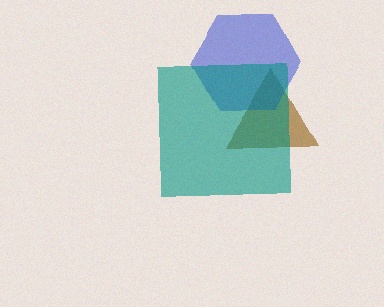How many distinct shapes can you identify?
There are 3 distinct shapes: a brown triangle, a blue hexagon, a teal square.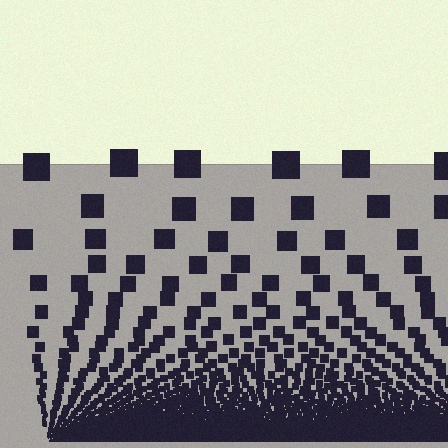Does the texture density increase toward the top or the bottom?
Density increases toward the bottom.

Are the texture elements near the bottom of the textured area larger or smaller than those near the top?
Smaller. The gradient is inverted — elements near the bottom are smaller and denser.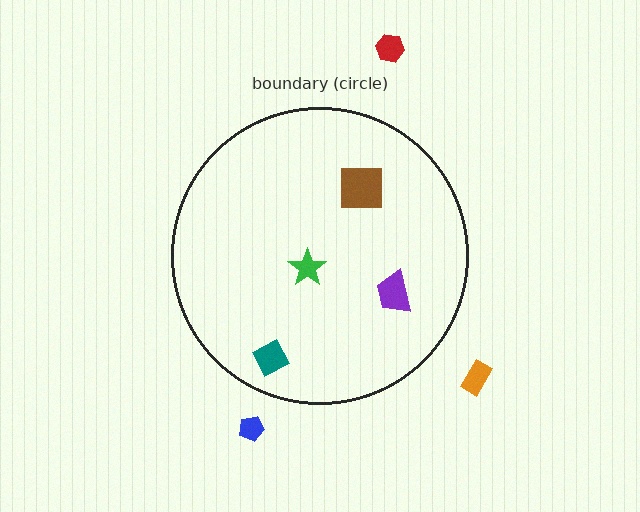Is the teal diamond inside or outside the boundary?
Inside.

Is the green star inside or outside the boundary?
Inside.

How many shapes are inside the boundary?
4 inside, 3 outside.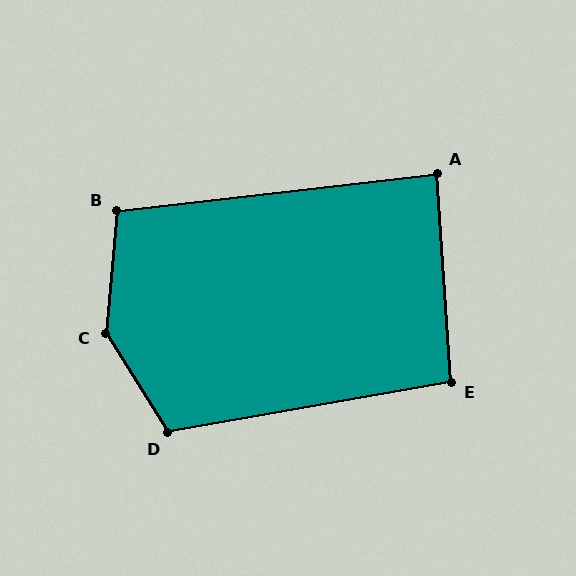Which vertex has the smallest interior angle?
A, at approximately 87 degrees.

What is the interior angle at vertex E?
Approximately 96 degrees (obtuse).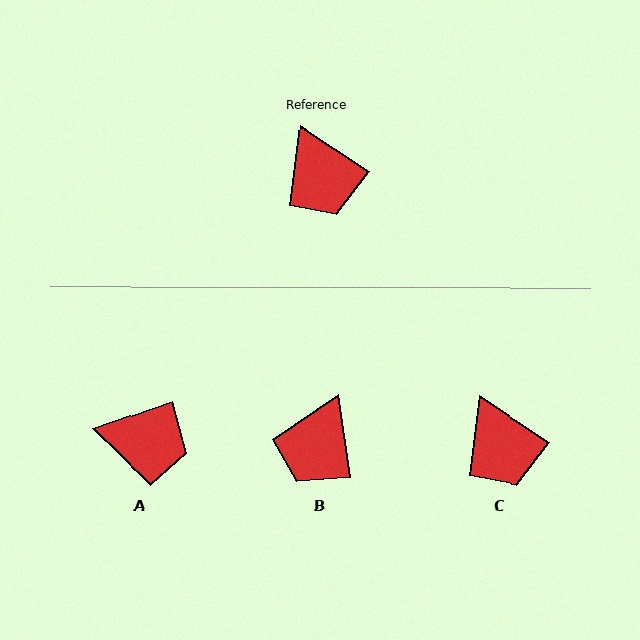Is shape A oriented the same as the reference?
No, it is off by about 53 degrees.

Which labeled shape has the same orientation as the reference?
C.